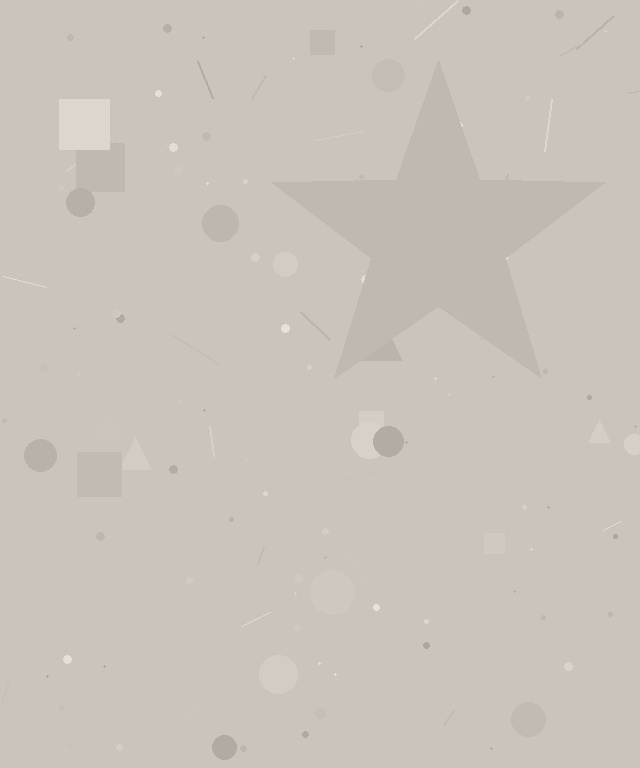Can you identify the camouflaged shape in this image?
The camouflaged shape is a star.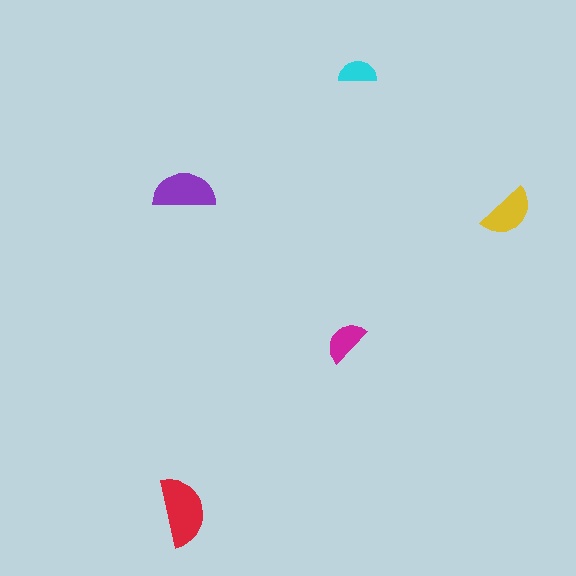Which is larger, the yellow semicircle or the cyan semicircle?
The yellow one.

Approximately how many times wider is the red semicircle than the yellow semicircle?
About 1.5 times wider.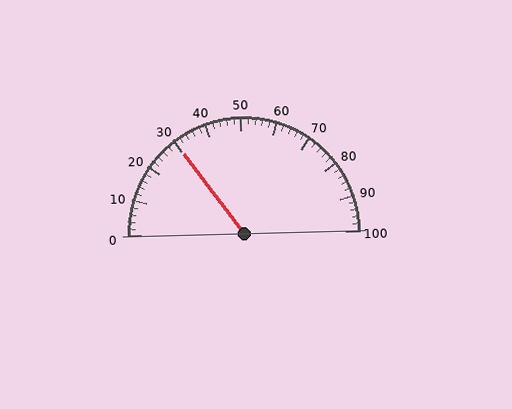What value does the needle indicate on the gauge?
The needle indicates approximately 30.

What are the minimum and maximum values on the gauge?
The gauge ranges from 0 to 100.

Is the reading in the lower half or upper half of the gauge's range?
The reading is in the lower half of the range (0 to 100).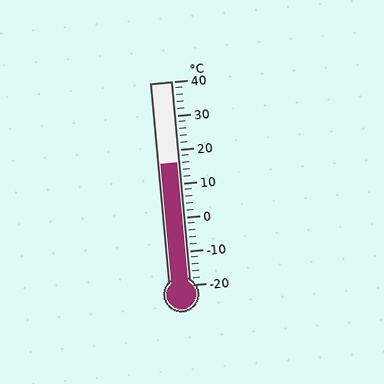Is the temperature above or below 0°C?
The temperature is above 0°C.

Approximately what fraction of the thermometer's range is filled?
The thermometer is filled to approximately 60% of its range.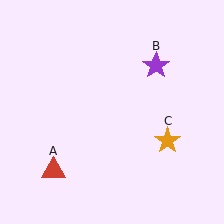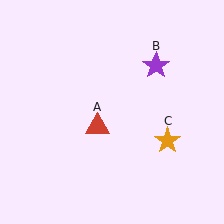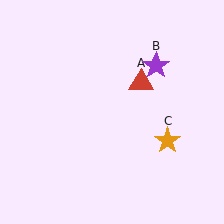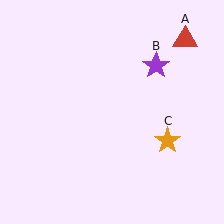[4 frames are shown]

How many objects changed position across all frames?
1 object changed position: red triangle (object A).